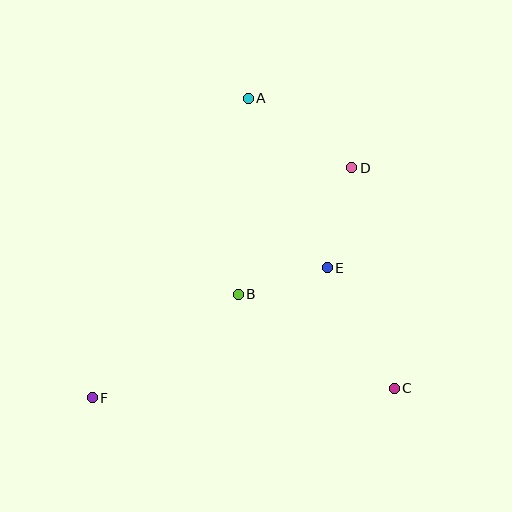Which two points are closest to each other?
Points B and E are closest to each other.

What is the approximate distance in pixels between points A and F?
The distance between A and F is approximately 338 pixels.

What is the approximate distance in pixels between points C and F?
The distance between C and F is approximately 302 pixels.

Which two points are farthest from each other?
Points D and F are farthest from each other.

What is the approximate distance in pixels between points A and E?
The distance between A and E is approximately 187 pixels.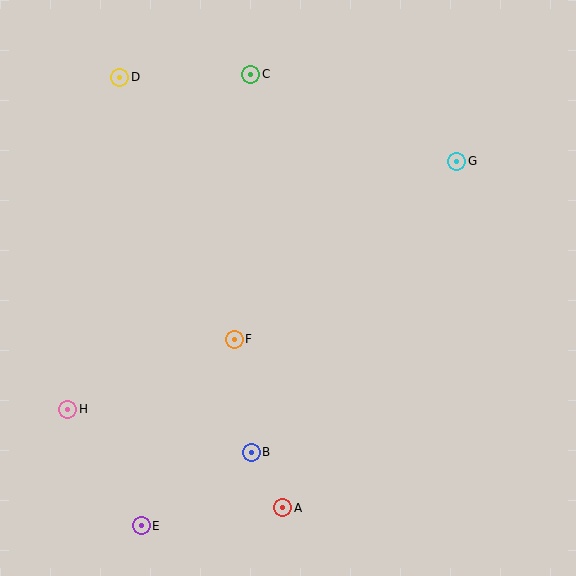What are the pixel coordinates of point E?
Point E is at (141, 526).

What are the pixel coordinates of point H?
Point H is at (68, 409).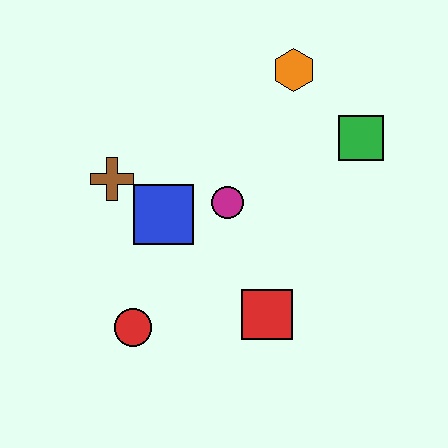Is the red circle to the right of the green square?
No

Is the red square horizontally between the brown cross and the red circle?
No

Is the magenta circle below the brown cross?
Yes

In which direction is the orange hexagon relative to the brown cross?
The orange hexagon is to the right of the brown cross.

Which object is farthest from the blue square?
The green square is farthest from the blue square.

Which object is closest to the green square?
The orange hexagon is closest to the green square.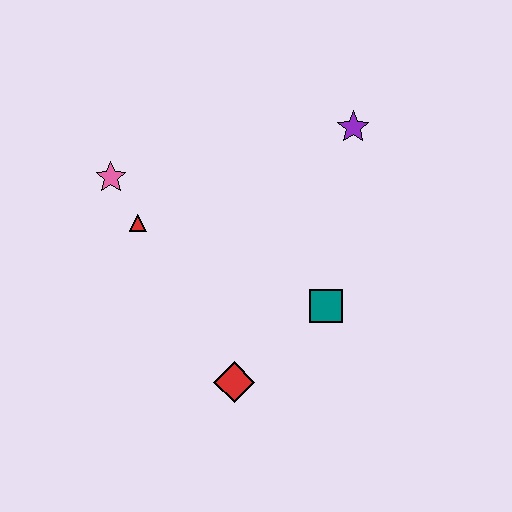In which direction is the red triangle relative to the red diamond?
The red triangle is above the red diamond.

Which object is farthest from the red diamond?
The purple star is farthest from the red diamond.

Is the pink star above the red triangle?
Yes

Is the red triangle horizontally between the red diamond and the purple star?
No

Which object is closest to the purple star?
The teal square is closest to the purple star.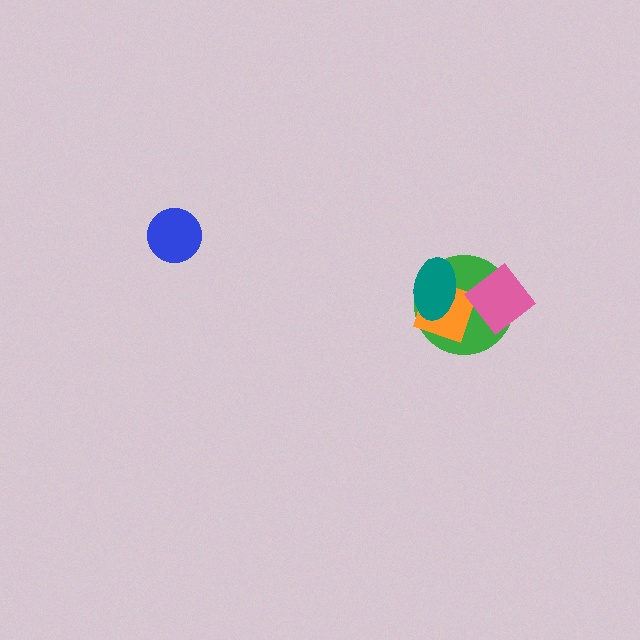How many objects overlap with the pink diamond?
2 objects overlap with the pink diamond.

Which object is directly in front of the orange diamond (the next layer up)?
The teal ellipse is directly in front of the orange diamond.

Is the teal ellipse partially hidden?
No, no other shape covers it.